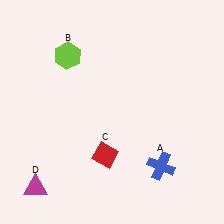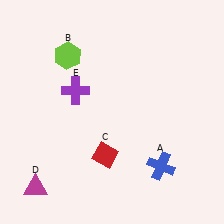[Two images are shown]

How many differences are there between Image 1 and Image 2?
There is 1 difference between the two images.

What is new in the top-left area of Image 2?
A purple cross (E) was added in the top-left area of Image 2.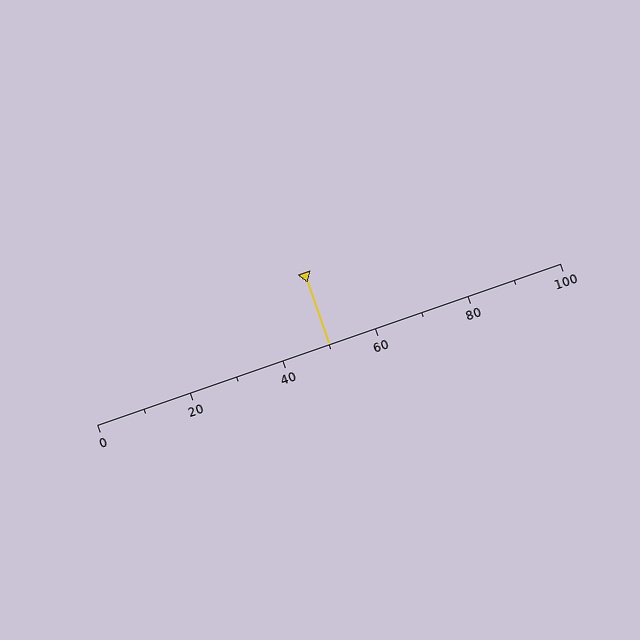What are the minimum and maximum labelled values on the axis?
The axis runs from 0 to 100.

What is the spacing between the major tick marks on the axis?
The major ticks are spaced 20 apart.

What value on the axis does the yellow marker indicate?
The marker indicates approximately 50.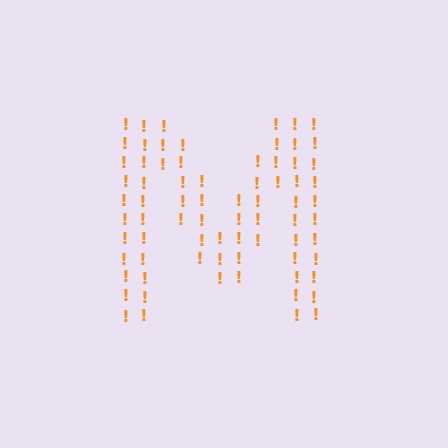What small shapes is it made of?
It is made of small exclamation marks.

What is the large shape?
The large shape is the letter M.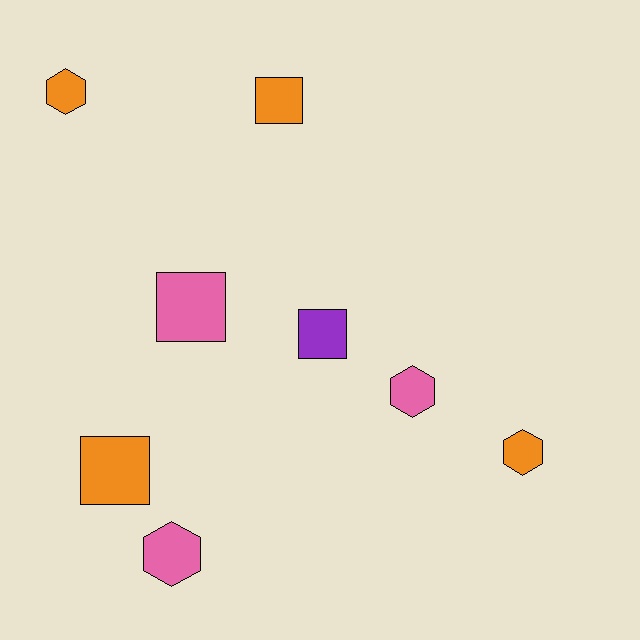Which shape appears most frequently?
Hexagon, with 4 objects.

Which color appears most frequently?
Orange, with 4 objects.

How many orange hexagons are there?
There are 2 orange hexagons.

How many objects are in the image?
There are 8 objects.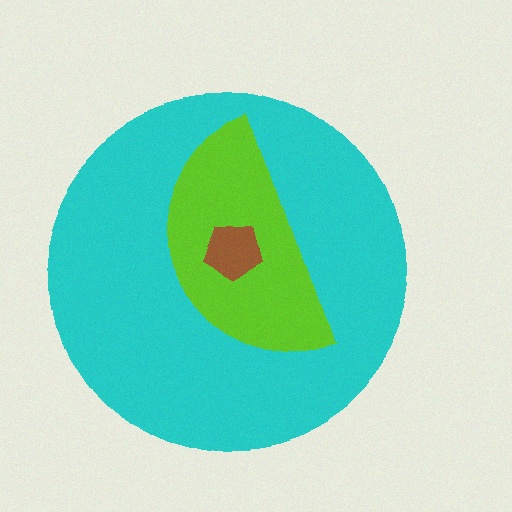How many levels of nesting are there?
3.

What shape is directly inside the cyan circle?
The lime semicircle.